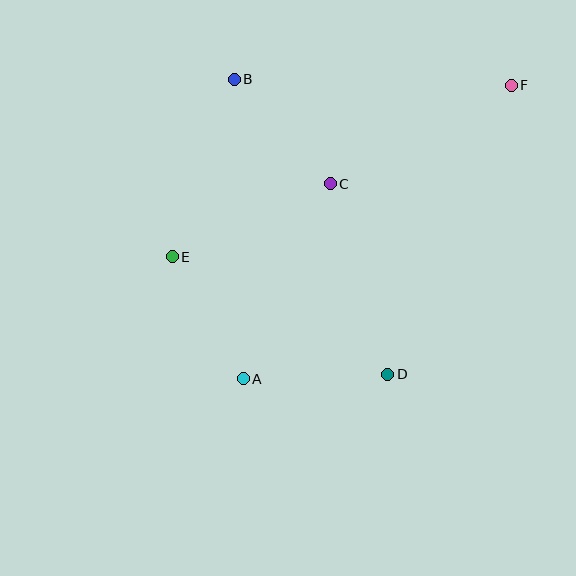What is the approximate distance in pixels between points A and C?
The distance between A and C is approximately 213 pixels.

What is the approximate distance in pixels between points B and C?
The distance between B and C is approximately 142 pixels.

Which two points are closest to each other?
Points A and E are closest to each other.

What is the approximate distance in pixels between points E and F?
The distance between E and F is approximately 380 pixels.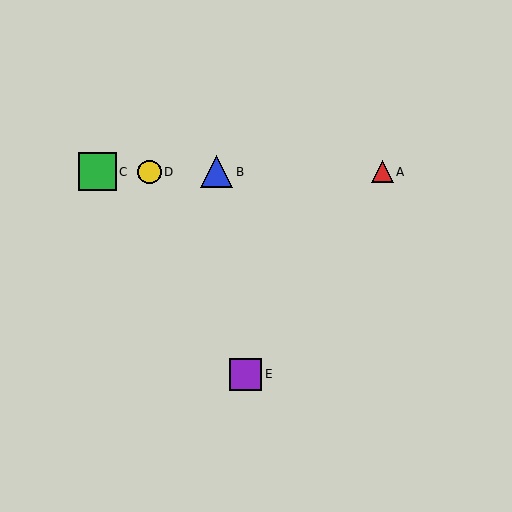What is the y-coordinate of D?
Object D is at y≈172.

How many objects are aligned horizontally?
4 objects (A, B, C, D) are aligned horizontally.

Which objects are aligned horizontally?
Objects A, B, C, D are aligned horizontally.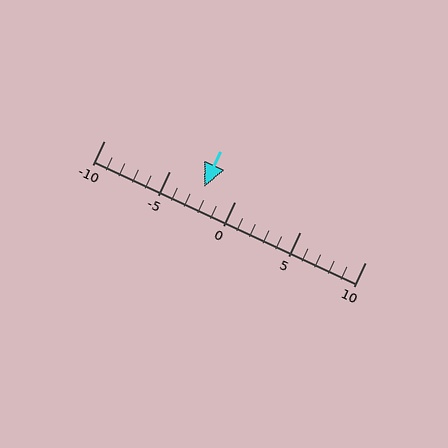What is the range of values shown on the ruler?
The ruler shows values from -10 to 10.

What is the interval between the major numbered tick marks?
The major tick marks are spaced 5 units apart.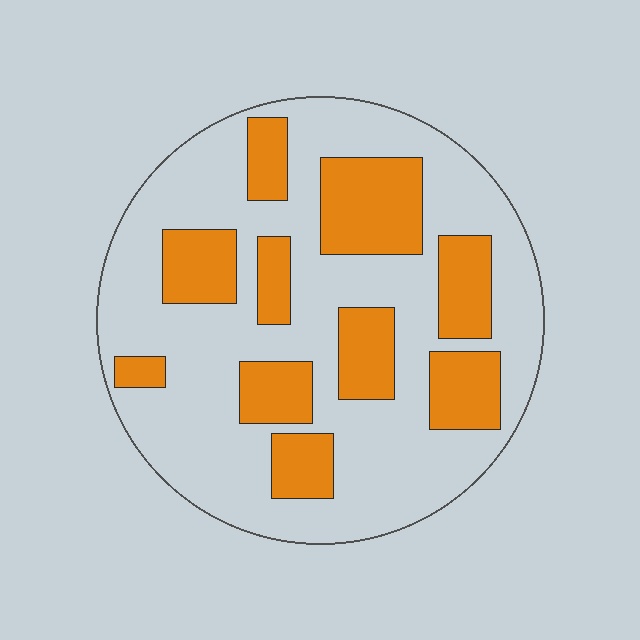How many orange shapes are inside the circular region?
10.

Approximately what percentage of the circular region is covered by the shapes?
Approximately 30%.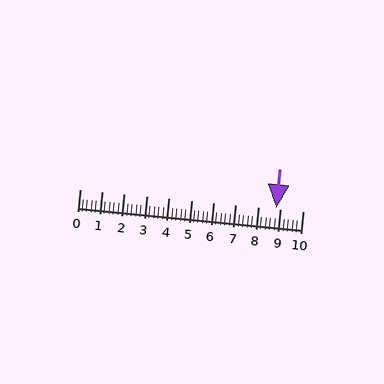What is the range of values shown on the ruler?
The ruler shows values from 0 to 10.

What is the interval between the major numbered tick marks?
The major tick marks are spaced 1 units apart.